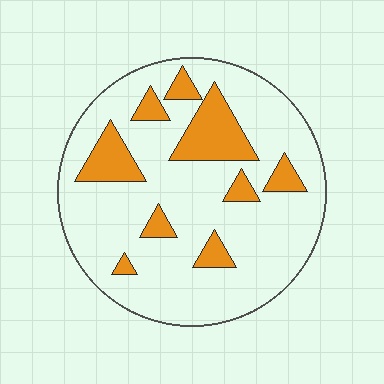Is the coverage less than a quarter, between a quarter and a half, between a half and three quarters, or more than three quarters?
Less than a quarter.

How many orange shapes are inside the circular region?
9.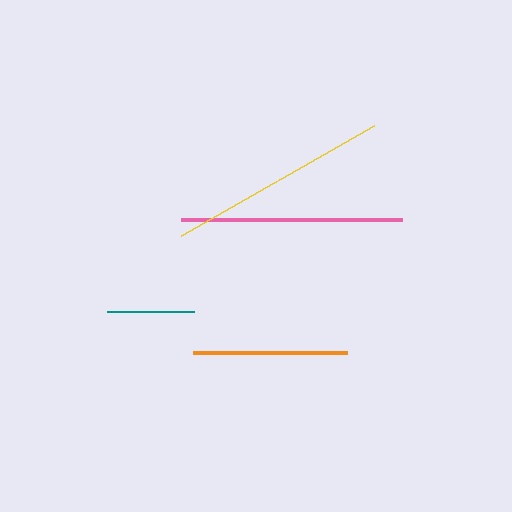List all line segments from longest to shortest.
From longest to shortest: yellow, pink, orange, teal.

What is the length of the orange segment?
The orange segment is approximately 153 pixels long.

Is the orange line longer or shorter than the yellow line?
The yellow line is longer than the orange line.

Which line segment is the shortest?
The teal line is the shortest at approximately 87 pixels.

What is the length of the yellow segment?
The yellow segment is approximately 222 pixels long.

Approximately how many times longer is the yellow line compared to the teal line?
The yellow line is approximately 2.6 times the length of the teal line.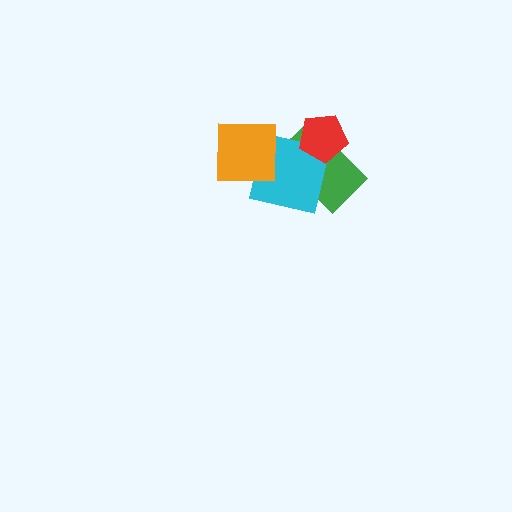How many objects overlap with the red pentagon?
2 objects overlap with the red pentagon.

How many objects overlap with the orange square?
1 object overlaps with the orange square.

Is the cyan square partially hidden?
Yes, it is partially covered by another shape.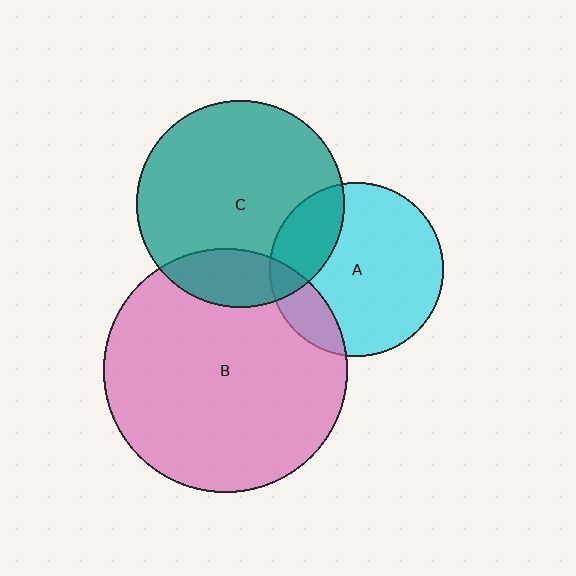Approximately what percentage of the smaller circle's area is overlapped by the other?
Approximately 25%.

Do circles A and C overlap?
Yes.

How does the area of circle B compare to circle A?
Approximately 2.0 times.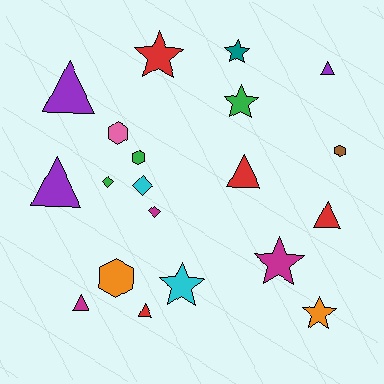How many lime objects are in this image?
There are no lime objects.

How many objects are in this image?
There are 20 objects.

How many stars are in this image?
There are 6 stars.